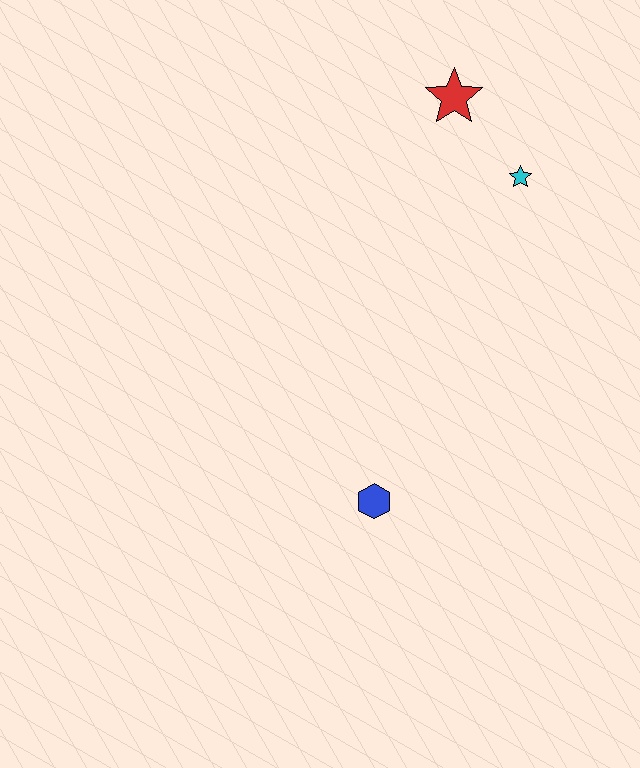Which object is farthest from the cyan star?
The blue hexagon is farthest from the cyan star.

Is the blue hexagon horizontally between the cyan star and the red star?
No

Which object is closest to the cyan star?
The red star is closest to the cyan star.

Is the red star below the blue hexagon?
No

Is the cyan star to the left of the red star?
No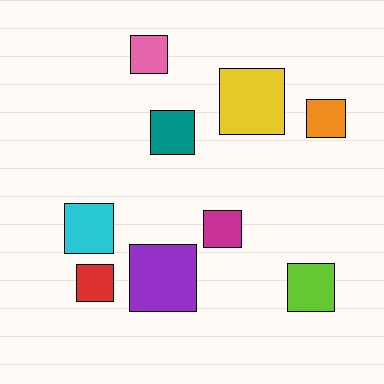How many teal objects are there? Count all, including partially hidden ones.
There is 1 teal object.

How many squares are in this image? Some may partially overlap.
There are 9 squares.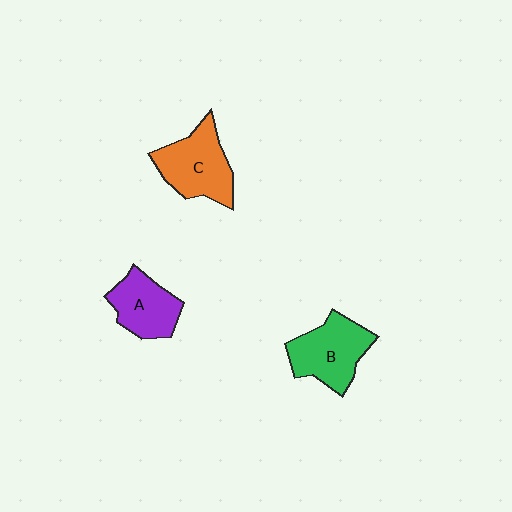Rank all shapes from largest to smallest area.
From largest to smallest: C (orange), B (green), A (purple).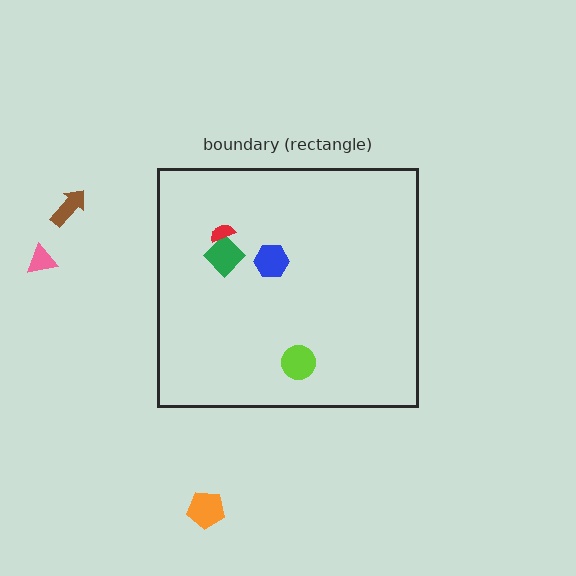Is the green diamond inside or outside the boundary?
Inside.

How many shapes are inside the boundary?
4 inside, 3 outside.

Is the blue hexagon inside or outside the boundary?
Inside.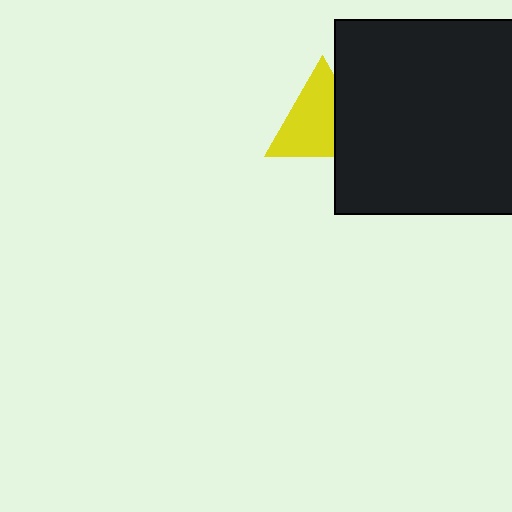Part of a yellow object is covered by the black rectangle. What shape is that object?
It is a triangle.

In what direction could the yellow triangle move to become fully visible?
The yellow triangle could move left. That would shift it out from behind the black rectangle entirely.